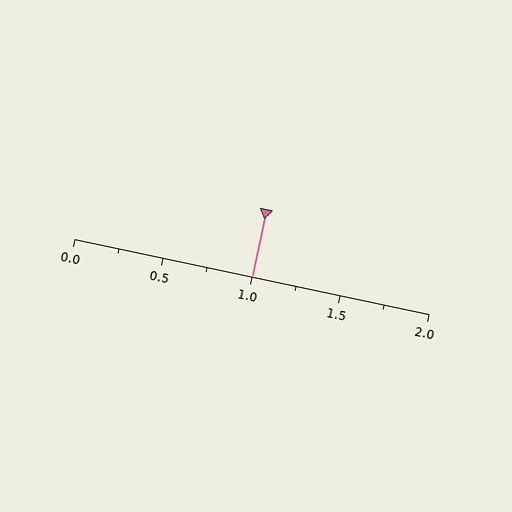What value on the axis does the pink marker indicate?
The marker indicates approximately 1.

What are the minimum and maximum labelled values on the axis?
The axis runs from 0.0 to 2.0.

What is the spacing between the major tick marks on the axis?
The major ticks are spaced 0.5 apart.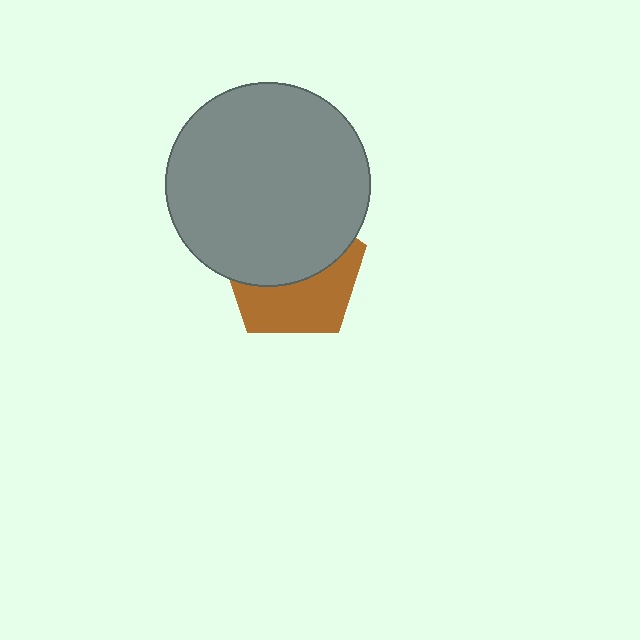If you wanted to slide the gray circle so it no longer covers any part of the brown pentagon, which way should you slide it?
Slide it up — that is the most direct way to separate the two shapes.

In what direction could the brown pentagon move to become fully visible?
The brown pentagon could move down. That would shift it out from behind the gray circle entirely.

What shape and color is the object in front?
The object in front is a gray circle.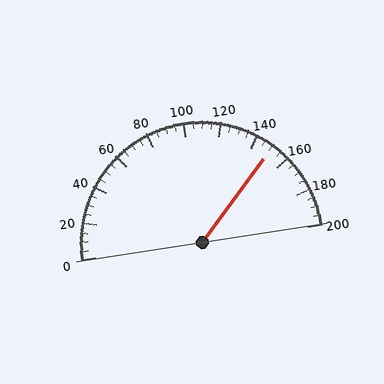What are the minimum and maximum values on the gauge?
The gauge ranges from 0 to 200.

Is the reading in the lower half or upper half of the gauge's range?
The reading is in the upper half of the range (0 to 200).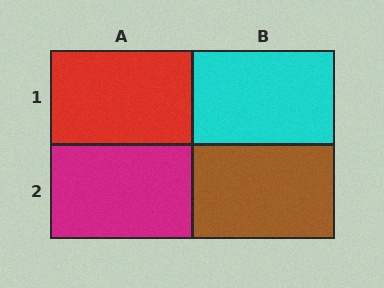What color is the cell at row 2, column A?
Magenta.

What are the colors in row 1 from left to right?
Red, cyan.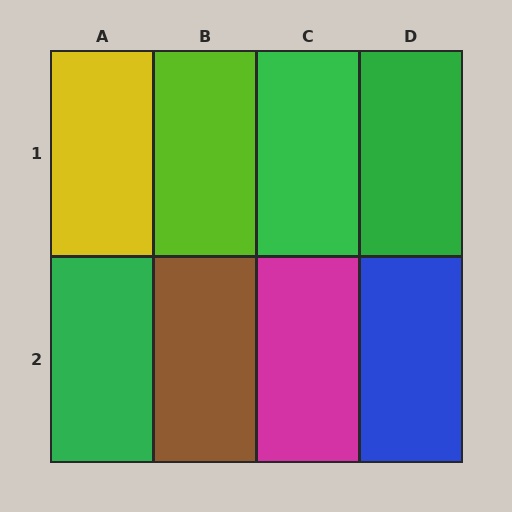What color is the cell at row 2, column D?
Blue.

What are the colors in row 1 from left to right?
Yellow, lime, green, green.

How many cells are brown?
1 cell is brown.